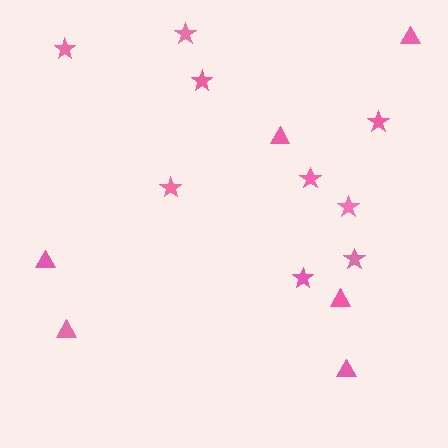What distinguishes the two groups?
There are 2 groups: one group of triangles (6) and one group of stars (9).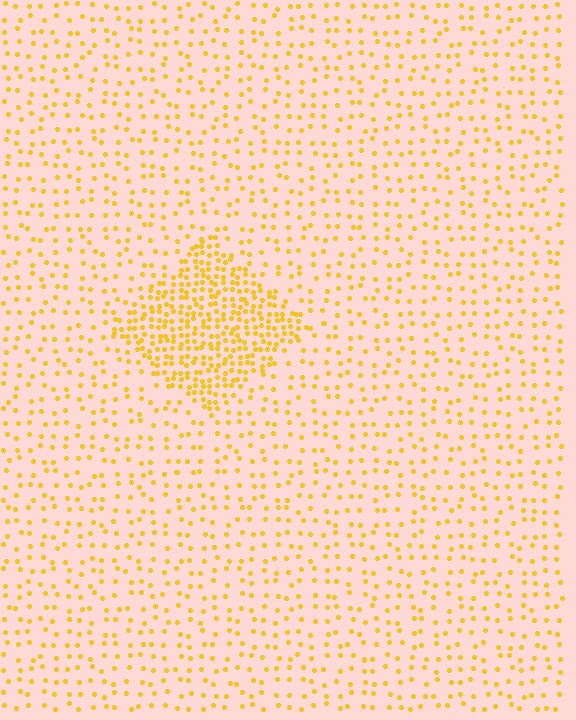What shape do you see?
I see a diamond.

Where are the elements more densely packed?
The elements are more densely packed inside the diamond boundary.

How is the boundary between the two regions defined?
The boundary is defined by a change in element density (approximately 2.8x ratio). All elements are the same color, size, and shape.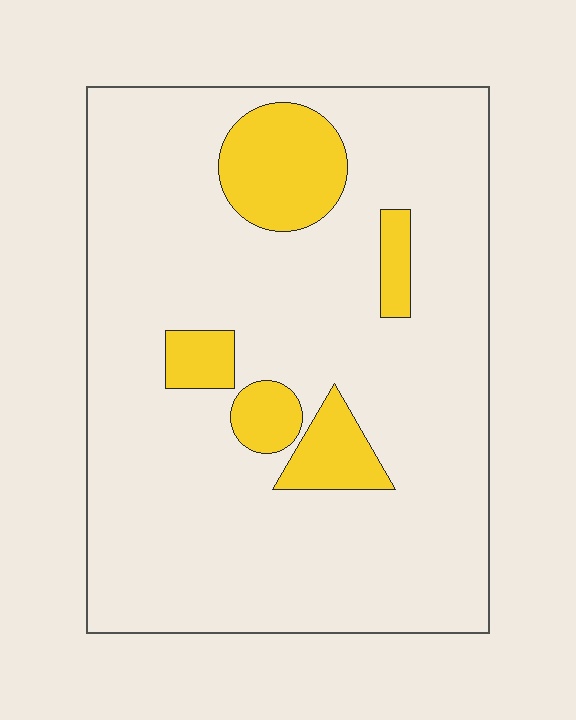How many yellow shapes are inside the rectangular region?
5.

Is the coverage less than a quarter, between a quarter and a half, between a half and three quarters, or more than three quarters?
Less than a quarter.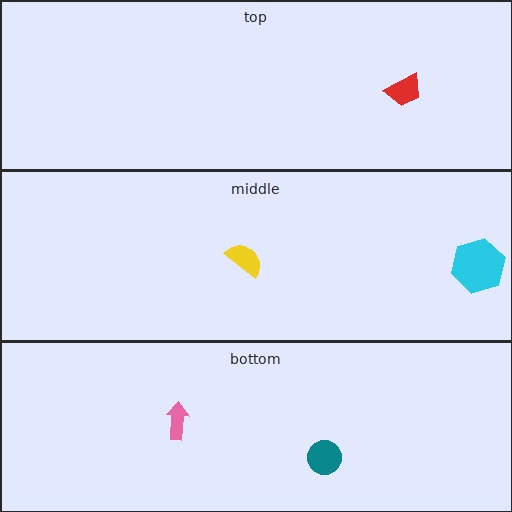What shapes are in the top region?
The red trapezoid.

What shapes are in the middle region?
The yellow semicircle, the cyan hexagon.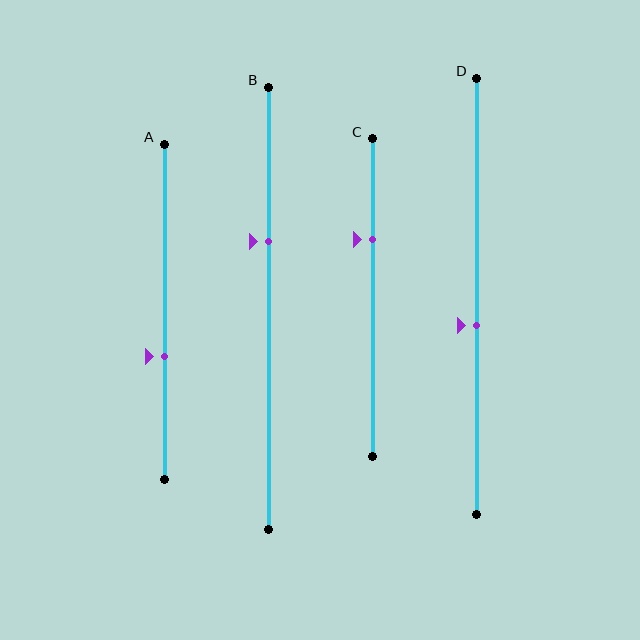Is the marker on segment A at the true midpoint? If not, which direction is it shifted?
No, the marker on segment A is shifted downward by about 13% of the segment length.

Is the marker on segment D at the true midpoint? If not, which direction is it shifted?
No, the marker on segment D is shifted downward by about 7% of the segment length.